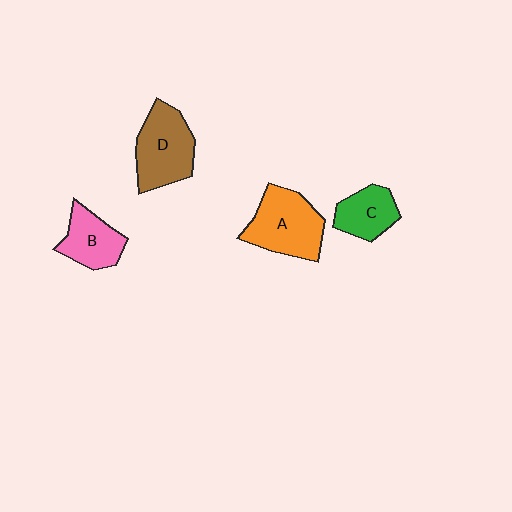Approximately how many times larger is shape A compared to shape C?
Approximately 1.6 times.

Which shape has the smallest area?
Shape C (green).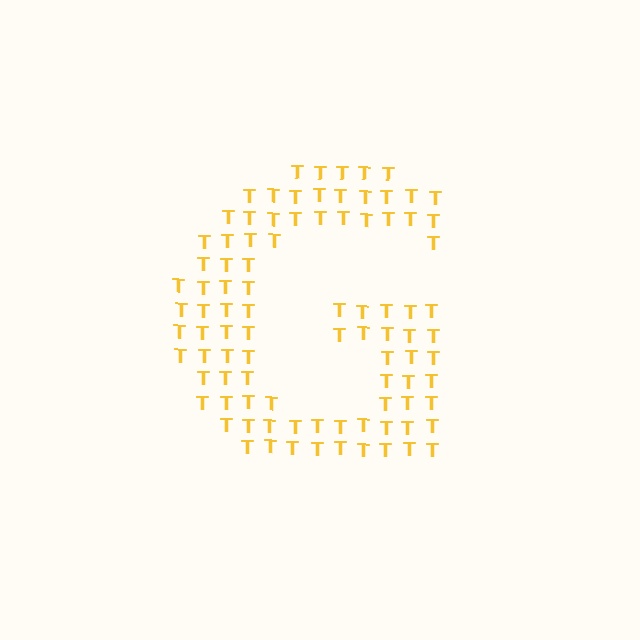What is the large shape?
The large shape is the letter G.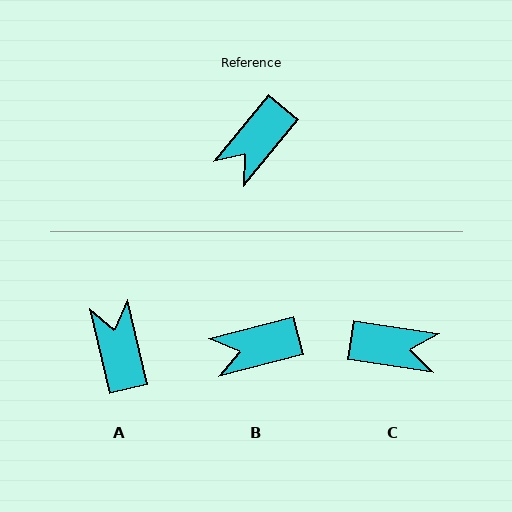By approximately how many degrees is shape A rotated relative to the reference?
Approximately 128 degrees clockwise.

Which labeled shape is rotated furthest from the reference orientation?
A, about 128 degrees away.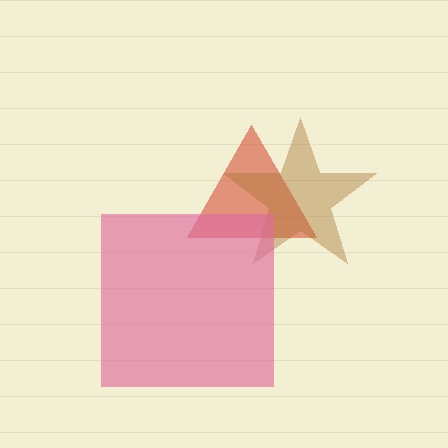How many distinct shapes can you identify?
There are 3 distinct shapes: a red triangle, a brown star, a pink square.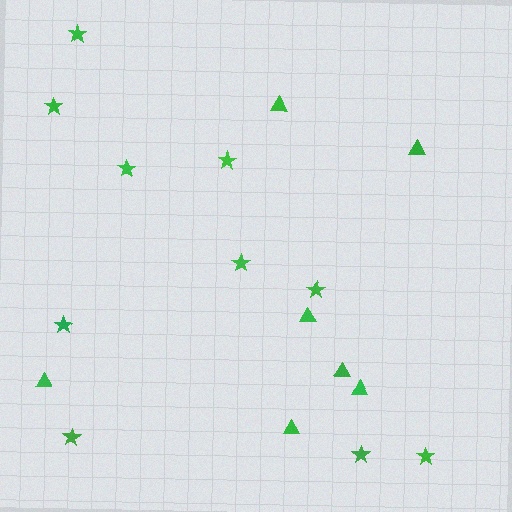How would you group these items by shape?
There are 2 groups: one group of triangles (7) and one group of stars (10).